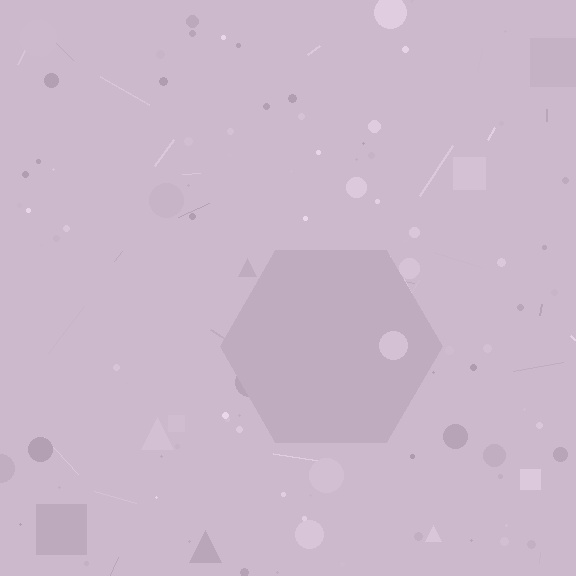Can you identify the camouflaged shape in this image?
The camouflaged shape is a hexagon.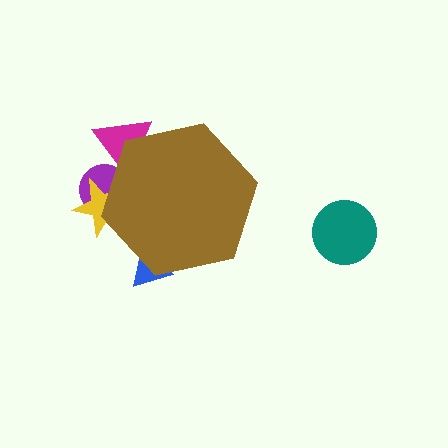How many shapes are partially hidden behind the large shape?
4 shapes are partially hidden.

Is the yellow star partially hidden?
Yes, the yellow star is partially hidden behind the brown hexagon.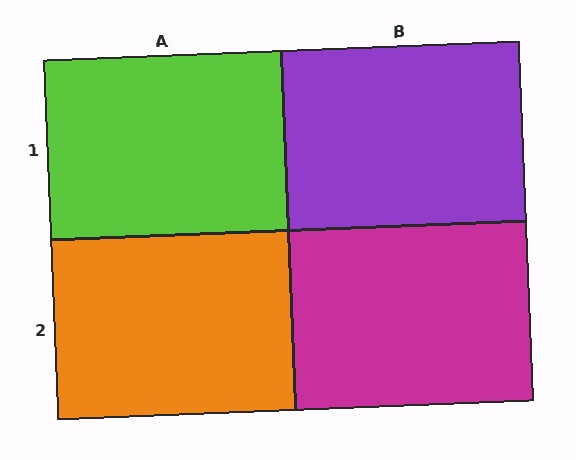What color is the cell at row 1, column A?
Lime.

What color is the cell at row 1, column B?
Purple.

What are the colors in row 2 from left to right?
Orange, magenta.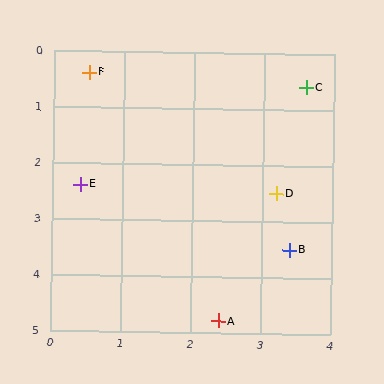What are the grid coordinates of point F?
Point F is at approximately (0.5, 0.4).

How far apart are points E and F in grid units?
Points E and F are about 2.0 grid units apart.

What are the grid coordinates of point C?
Point C is at approximately (3.6, 0.6).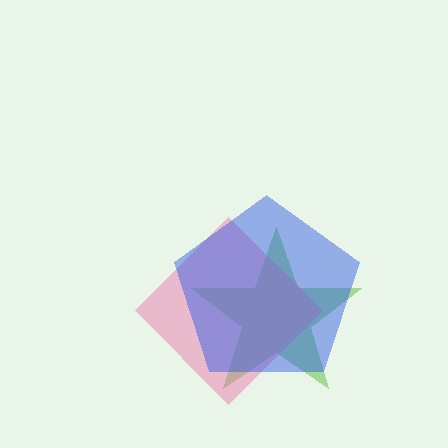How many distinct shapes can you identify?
There are 3 distinct shapes: a lime star, a pink diamond, a blue pentagon.